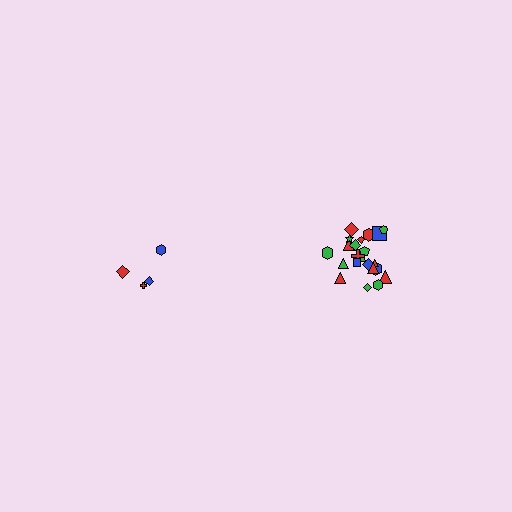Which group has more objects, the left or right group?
The right group.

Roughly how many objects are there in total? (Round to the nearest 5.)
Roughly 25 objects in total.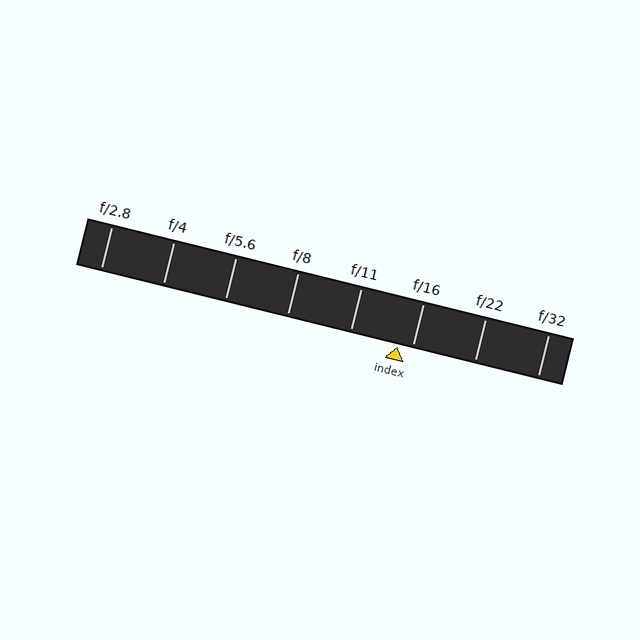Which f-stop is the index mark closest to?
The index mark is closest to f/16.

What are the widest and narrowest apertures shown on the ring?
The widest aperture shown is f/2.8 and the narrowest is f/32.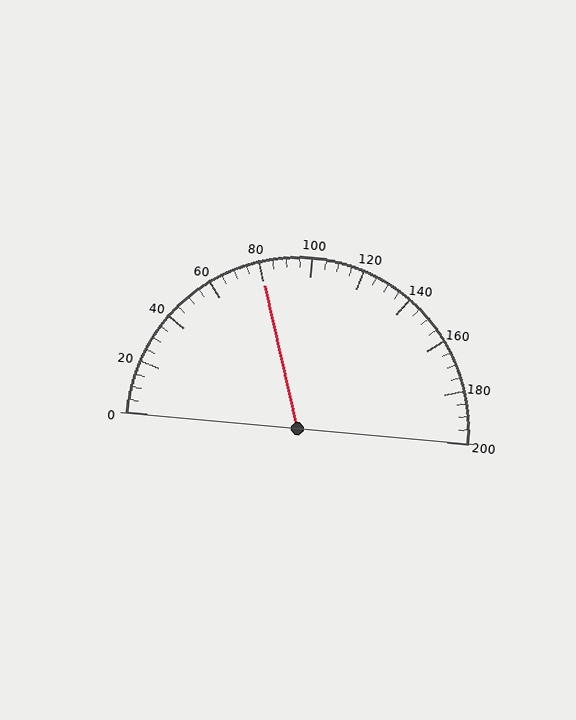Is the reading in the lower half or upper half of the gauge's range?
The reading is in the lower half of the range (0 to 200).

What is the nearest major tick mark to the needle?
The nearest major tick mark is 80.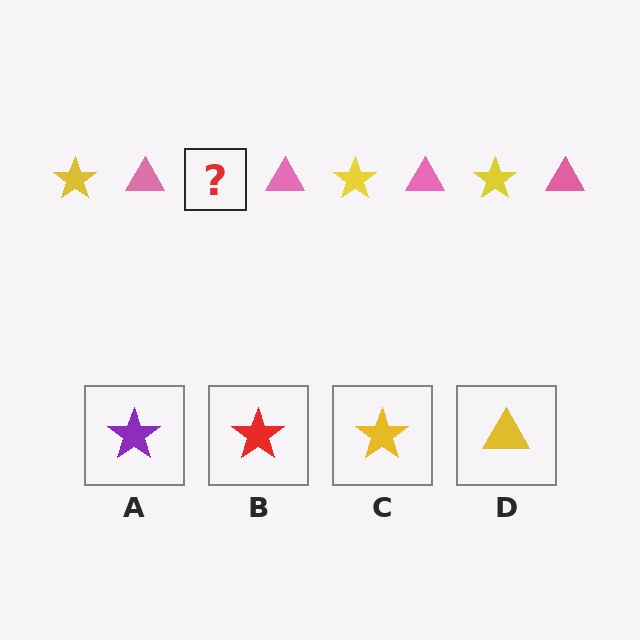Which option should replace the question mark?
Option C.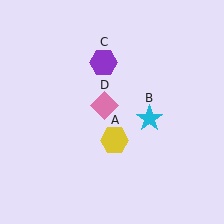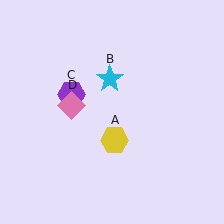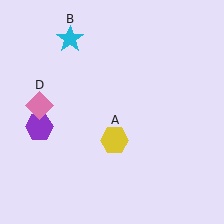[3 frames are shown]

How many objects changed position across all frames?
3 objects changed position: cyan star (object B), purple hexagon (object C), pink diamond (object D).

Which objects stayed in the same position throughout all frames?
Yellow hexagon (object A) remained stationary.